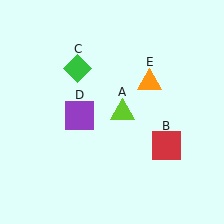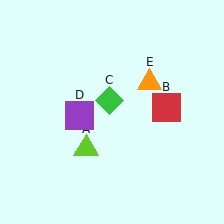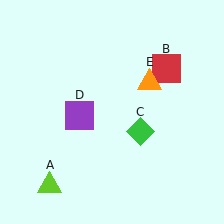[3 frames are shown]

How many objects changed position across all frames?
3 objects changed position: lime triangle (object A), red square (object B), green diamond (object C).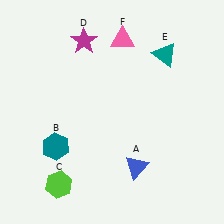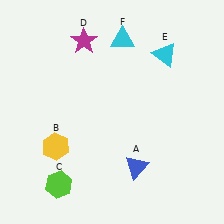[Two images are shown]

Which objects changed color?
B changed from teal to yellow. E changed from teal to cyan. F changed from pink to cyan.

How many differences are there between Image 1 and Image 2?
There are 3 differences between the two images.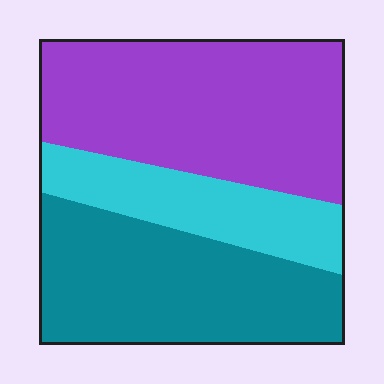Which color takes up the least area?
Cyan, at roughly 20%.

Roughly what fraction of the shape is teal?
Teal covers about 35% of the shape.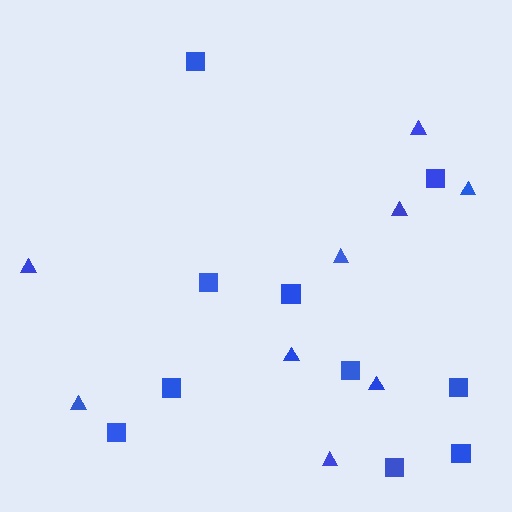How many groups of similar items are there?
There are 2 groups: one group of triangles (9) and one group of squares (10).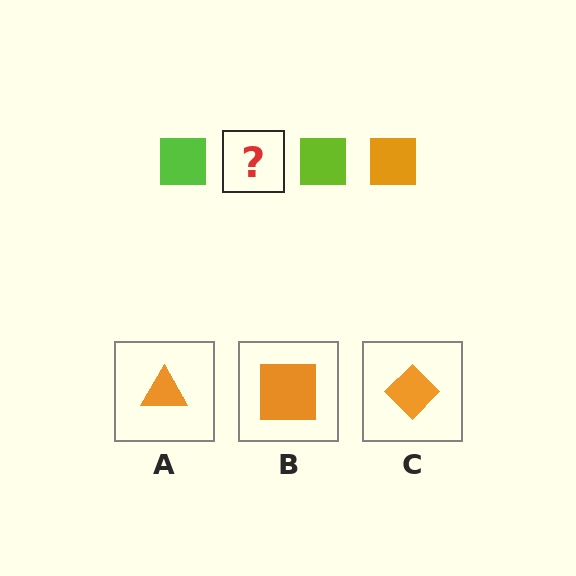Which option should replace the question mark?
Option B.